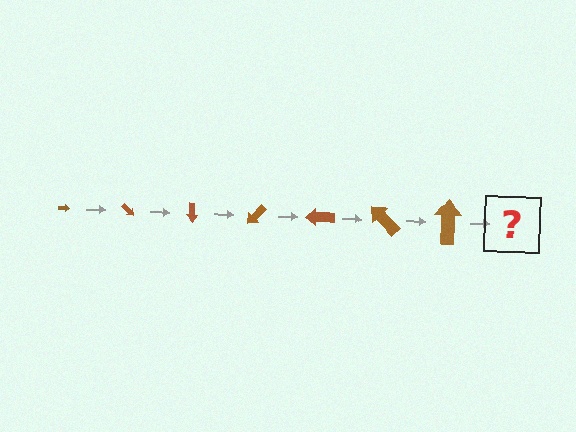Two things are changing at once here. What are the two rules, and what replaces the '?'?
The two rules are that the arrow grows larger each step and it rotates 45 degrees each step. The '?' should be an arrow, larger than the previous one and rotated 315 degrees from the start.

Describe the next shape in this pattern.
It should be an arrow, larger than the previous one and rotated 315 degrees from the start.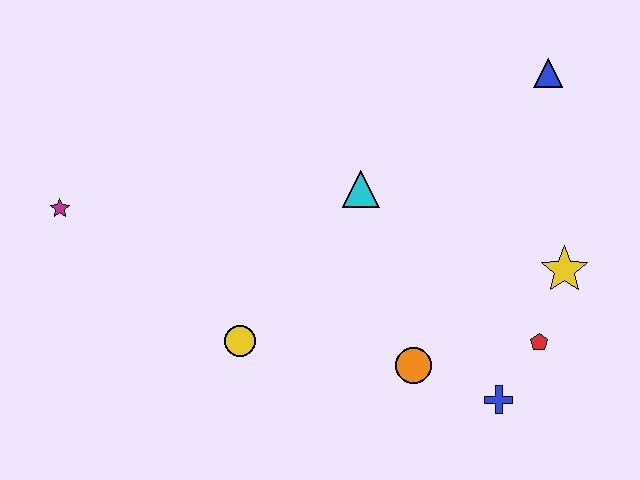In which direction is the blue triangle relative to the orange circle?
The blue triangle is above the orange circle.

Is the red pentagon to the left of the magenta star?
No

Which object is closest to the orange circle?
The blue cross is closest to the orange circle.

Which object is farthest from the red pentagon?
The magenta star is farthest from the red pentagon.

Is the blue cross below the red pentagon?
Yes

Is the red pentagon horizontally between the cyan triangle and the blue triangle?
Yes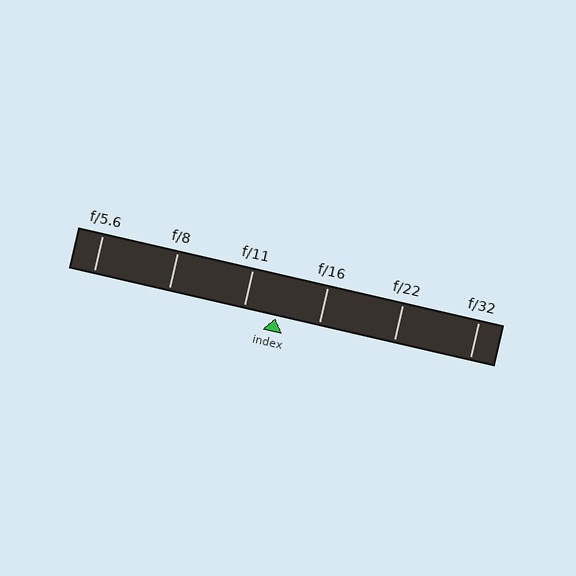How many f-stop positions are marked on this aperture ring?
There are 6 f-stop positions marked.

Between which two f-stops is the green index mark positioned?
The index mark is between f/11 and f/16.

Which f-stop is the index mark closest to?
The index mark is closest to f/11.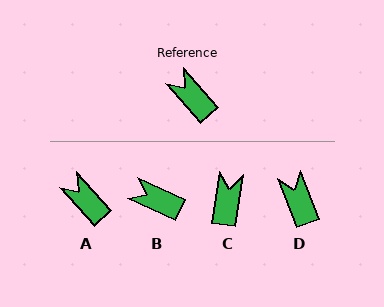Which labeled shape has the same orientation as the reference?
A.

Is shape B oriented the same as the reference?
No, it is off by about 24 degrees.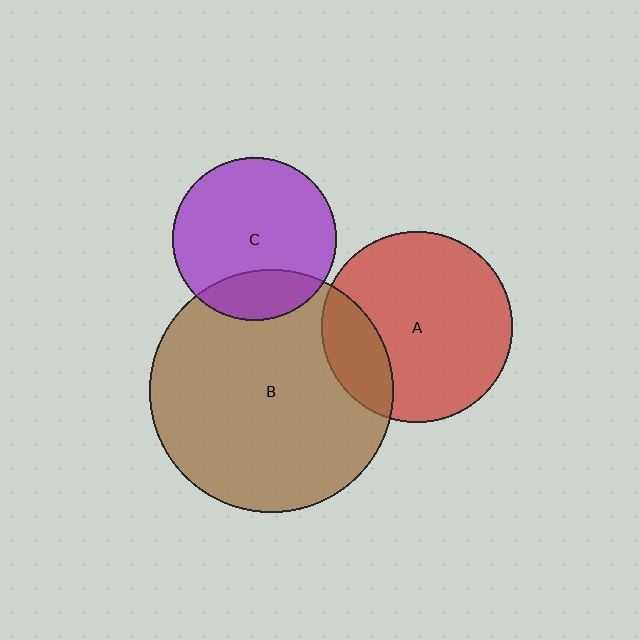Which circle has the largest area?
Circle B (brown).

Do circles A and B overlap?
Yes.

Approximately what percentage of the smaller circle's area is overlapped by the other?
Approximately 20%.